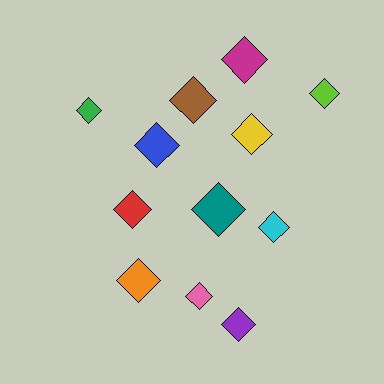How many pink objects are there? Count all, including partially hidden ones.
There is 1 pink object.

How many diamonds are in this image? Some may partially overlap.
There are 12 diamonds.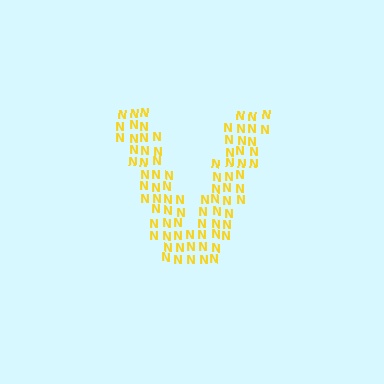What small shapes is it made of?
It is made of small letter N's.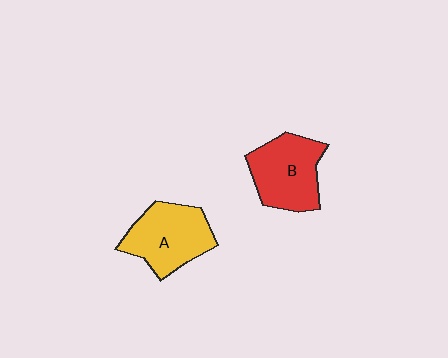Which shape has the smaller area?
Shape B (red).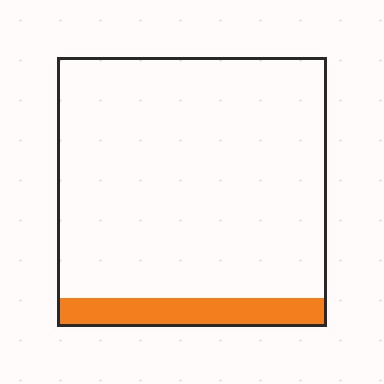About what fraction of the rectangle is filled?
About one tenth (1/10).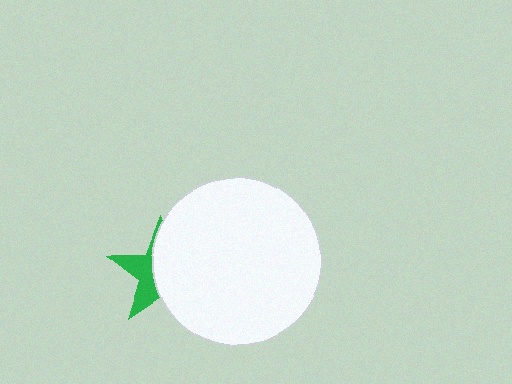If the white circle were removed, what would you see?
You would see the complete green star.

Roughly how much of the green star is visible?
A small part of it is visible (roughly 38%).